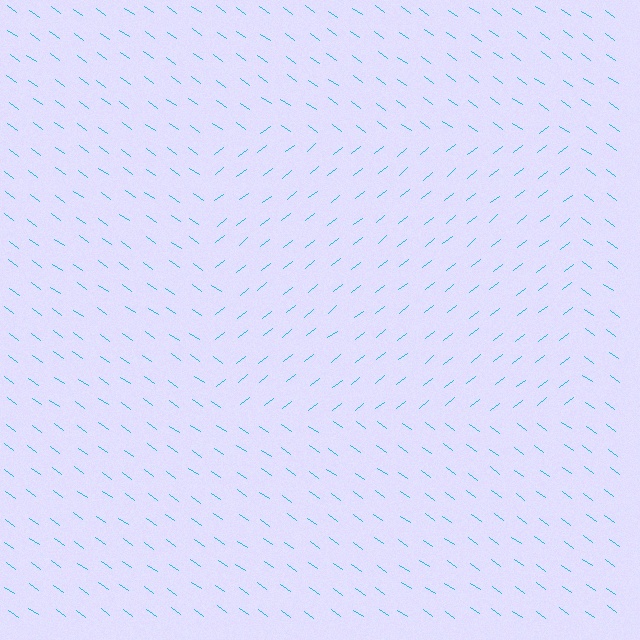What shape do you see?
I see a rectangle.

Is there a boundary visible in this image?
Yes, there is a texture boundary formed by a change in line orientation.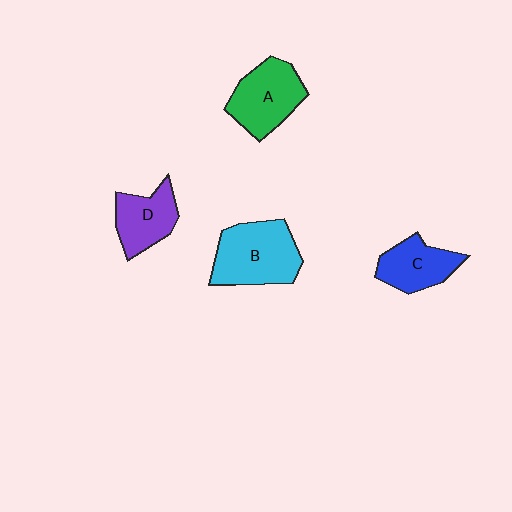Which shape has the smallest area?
Shape C (blue).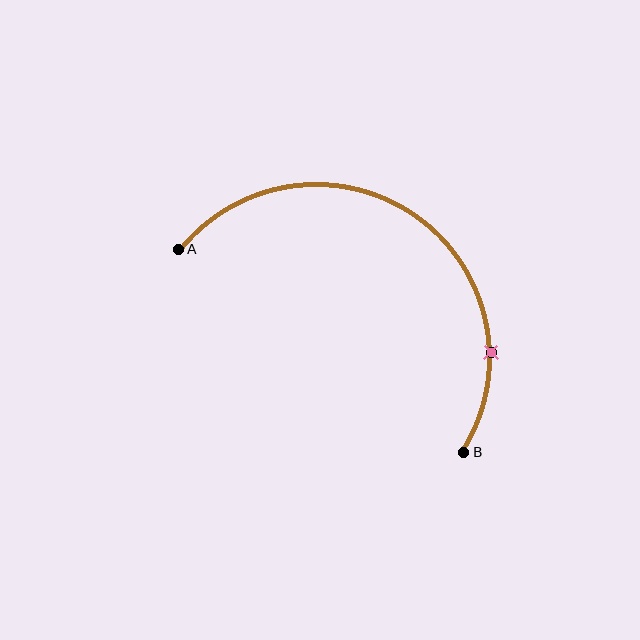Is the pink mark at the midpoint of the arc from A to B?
No. The pink mark lies on the arc but is closer to endpoint B. The arc midpoint would be at the point on the curve equidistant along the arc from both A and B.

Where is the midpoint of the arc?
The arc midpoint is the point on the curve farthest from the straight line joining A and B. It sits above and to the right of that line.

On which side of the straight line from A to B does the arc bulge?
The arc bulges above and to the right of the straight line connecting A and B.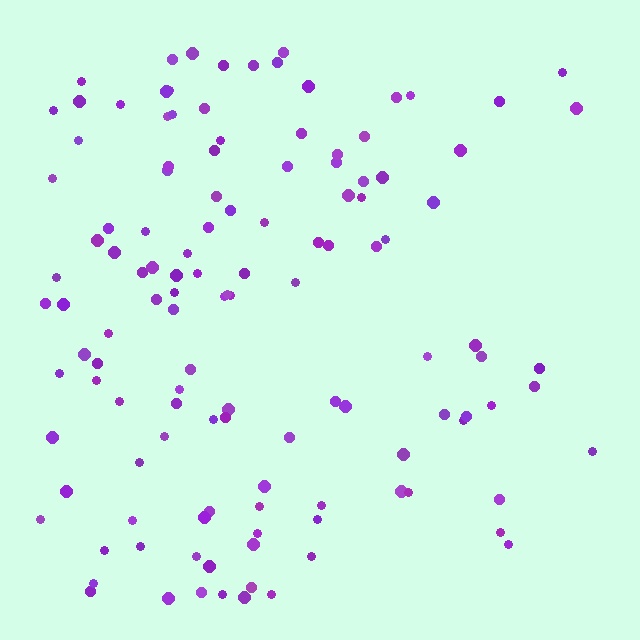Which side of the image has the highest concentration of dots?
The left.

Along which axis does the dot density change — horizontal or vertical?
Horizontal.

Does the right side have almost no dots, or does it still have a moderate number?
Still a moderate number, just noticeably fewer than the left.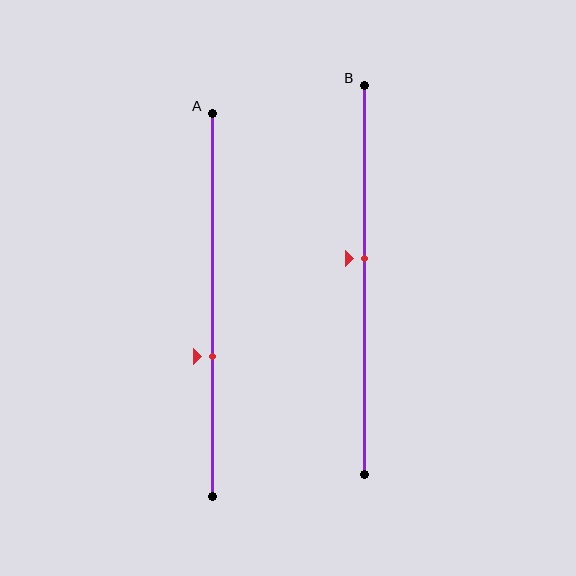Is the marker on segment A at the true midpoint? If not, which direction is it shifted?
No, the marker on segment A is shifted downward by about 14% of the segment length.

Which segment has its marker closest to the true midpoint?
Segment B has its marker closest to the true midpoint.